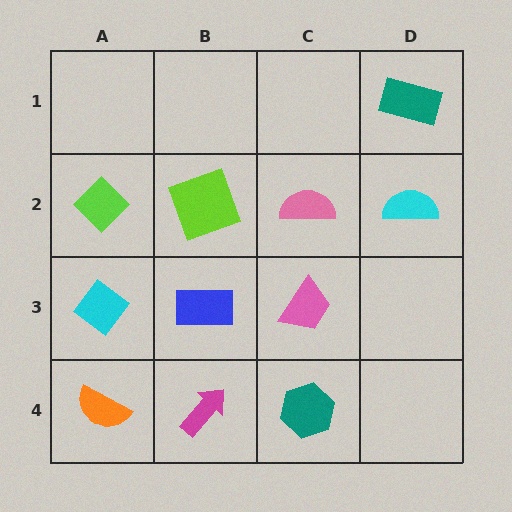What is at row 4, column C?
A teal hexagon.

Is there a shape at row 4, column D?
No, that cell is empty.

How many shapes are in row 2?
4 shapes.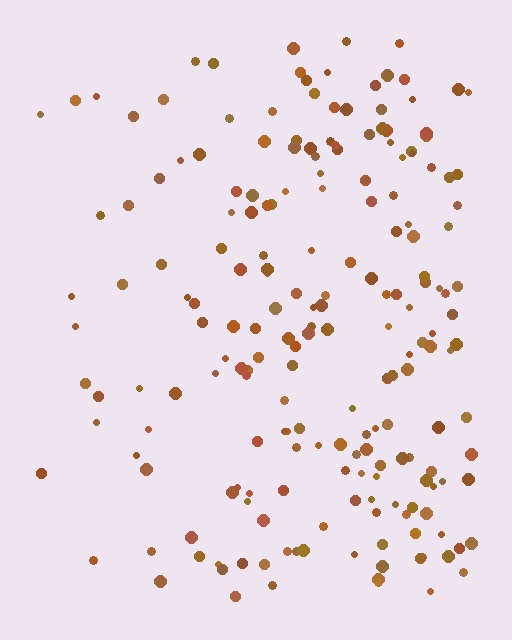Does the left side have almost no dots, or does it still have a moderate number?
Still a moderate number, just noticeably fewer than the right.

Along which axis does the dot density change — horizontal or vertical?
Horizontal.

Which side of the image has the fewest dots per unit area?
The left.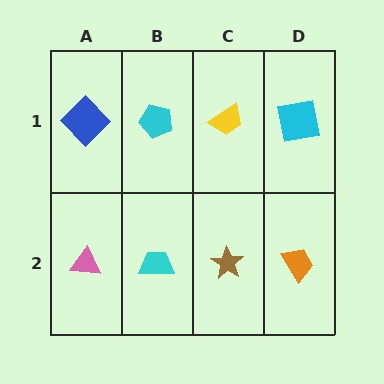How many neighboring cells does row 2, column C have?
3.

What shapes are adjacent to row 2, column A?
A blue diamond (row 1, column A), a cyan trapezoid (row 2, column B).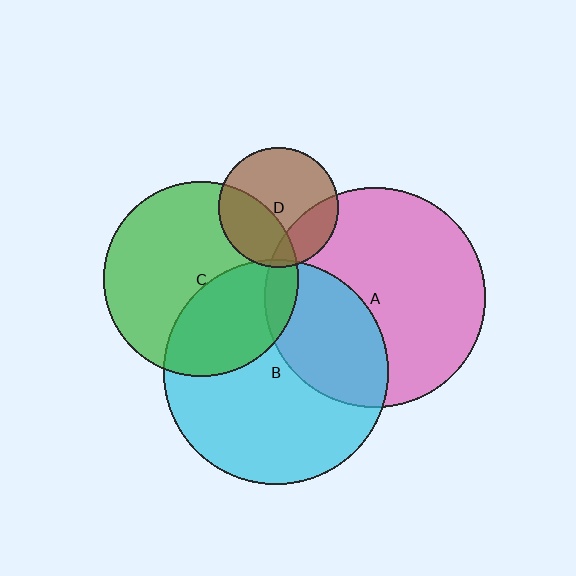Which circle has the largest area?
Circle B (cyan).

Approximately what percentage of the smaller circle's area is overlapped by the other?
Approximately 35%.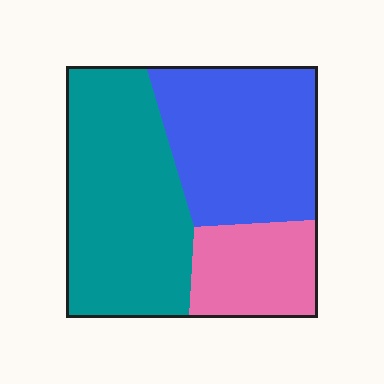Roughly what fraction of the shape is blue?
Blue covers 37% of the shape.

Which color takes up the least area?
Pink, at roughly 20%.